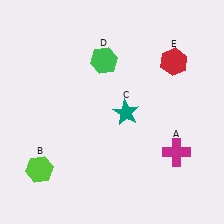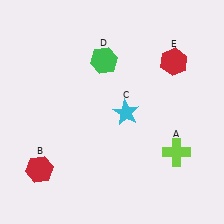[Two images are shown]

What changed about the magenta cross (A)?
In Image 1, A is magenta. In Image 2, it changed to lime.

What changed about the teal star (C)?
In Image 1, C is teal. In Image 2, it changed to cyan.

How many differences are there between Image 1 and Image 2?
There are 3 differences between the two images.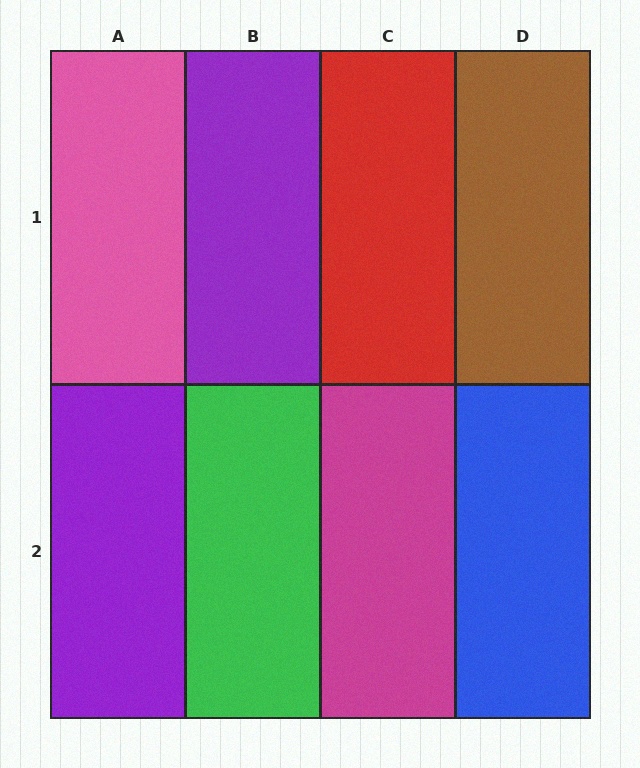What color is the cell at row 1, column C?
Red.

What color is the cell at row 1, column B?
Purple.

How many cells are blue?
1 cell is blue.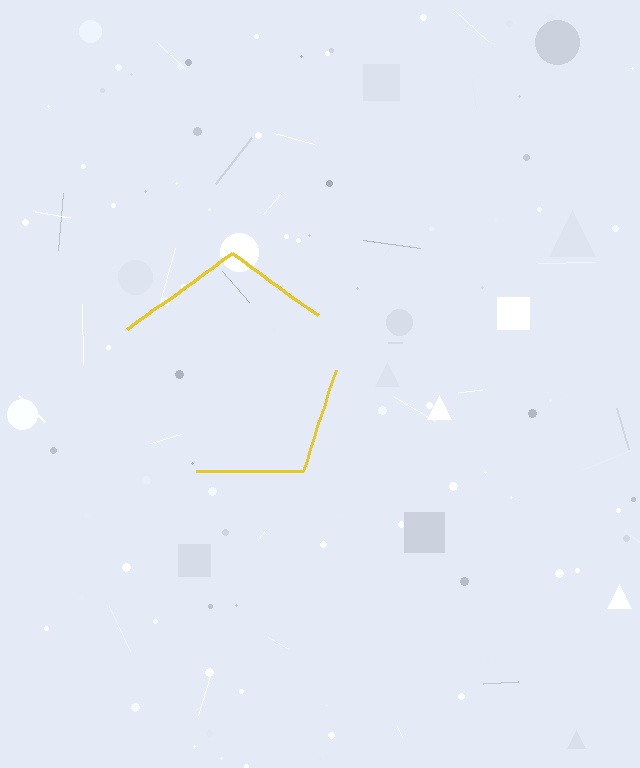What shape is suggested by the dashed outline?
The dashed outline suggests a pentagon.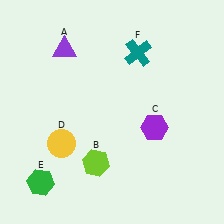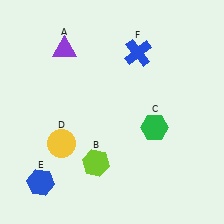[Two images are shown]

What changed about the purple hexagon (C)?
In Image 1, C is purple. In Image 2, it changed to green.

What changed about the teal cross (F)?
In Image 1, F is teal. In Image 2, it changed to blue.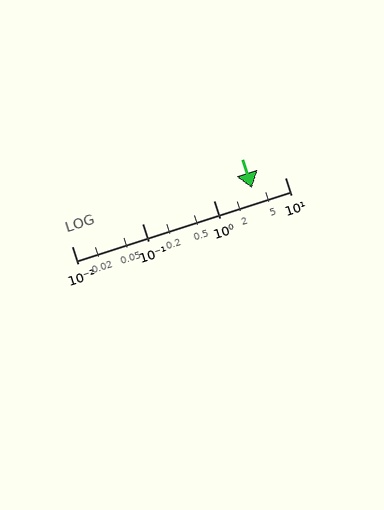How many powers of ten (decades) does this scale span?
The scale spans 3 decades, from 0.01 to 10.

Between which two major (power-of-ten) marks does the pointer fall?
The pointer is between 1 and 10.